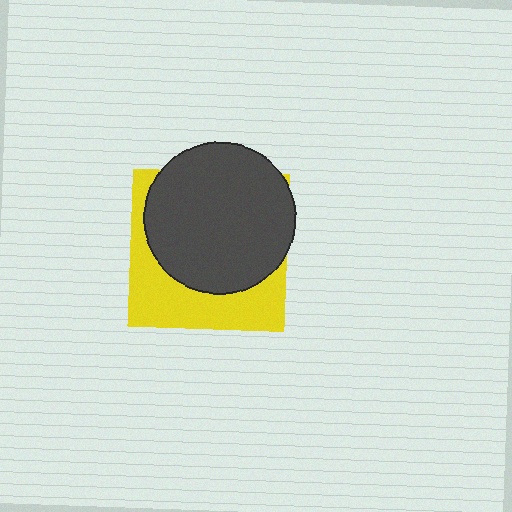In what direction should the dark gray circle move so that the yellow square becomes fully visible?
The dark gray circle should move up. That is the shortest direction to clear the overlap and leave the yellow square fully visible.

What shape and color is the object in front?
The object in front is a dark gray circle.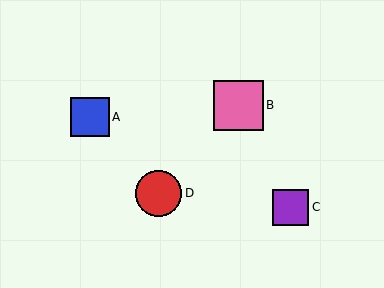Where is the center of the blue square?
The center of the blue square is at (90, 117).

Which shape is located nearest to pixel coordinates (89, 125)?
The blue square (labeled A) at (90, 117) is nearest to that location.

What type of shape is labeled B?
Shape B is a pink square.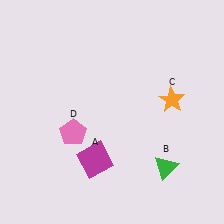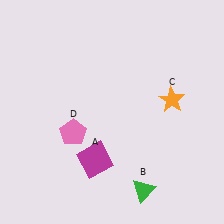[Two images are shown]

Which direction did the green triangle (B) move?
The green triangle (B) moved down.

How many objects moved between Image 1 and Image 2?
1 object moved between the two images.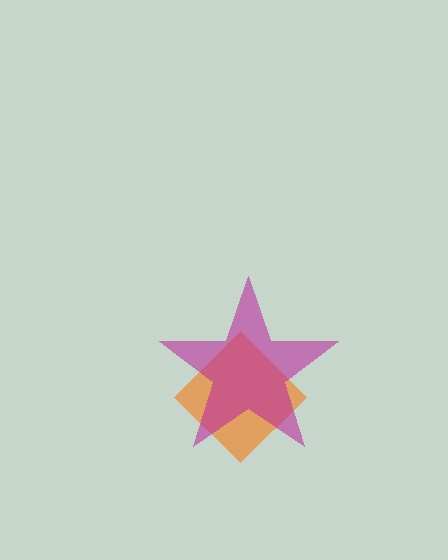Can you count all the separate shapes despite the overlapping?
Yes, there are 2 separate shapes.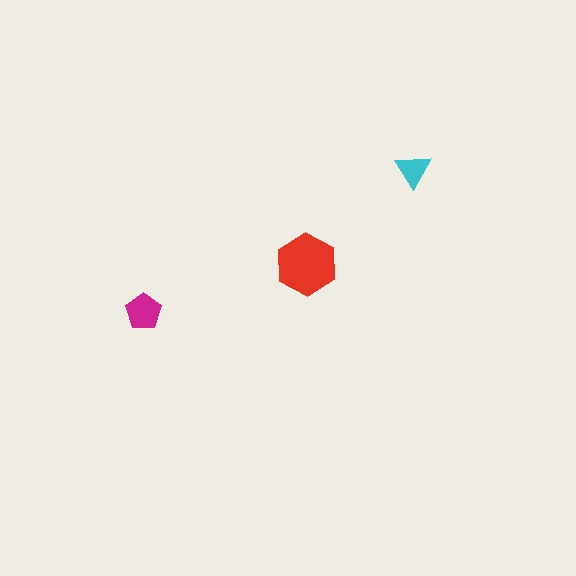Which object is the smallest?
The cyan triangle.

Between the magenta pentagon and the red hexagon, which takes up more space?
The red hexagon.